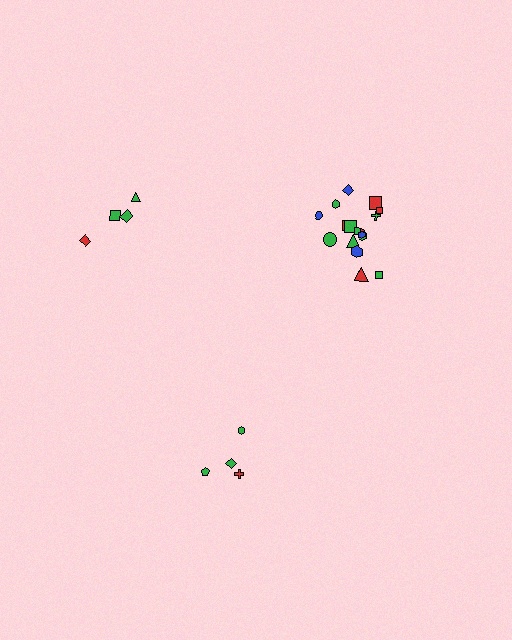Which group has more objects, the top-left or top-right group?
The top-right group.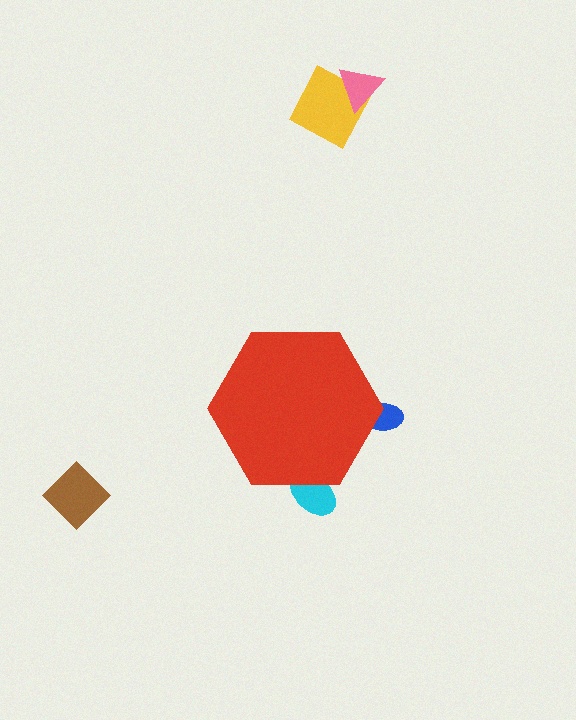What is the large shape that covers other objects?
A red hexagon.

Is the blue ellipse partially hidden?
Yes, the blue ellipse is partially hidden behind the red hexagon.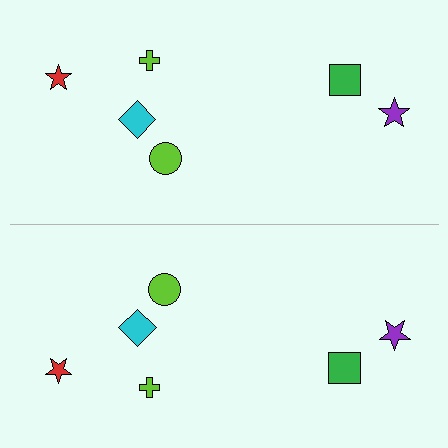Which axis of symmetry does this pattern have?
The pattern has a horizontal axis of symmetry running through the center of the image.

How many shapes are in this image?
There are 12 shapes in this image.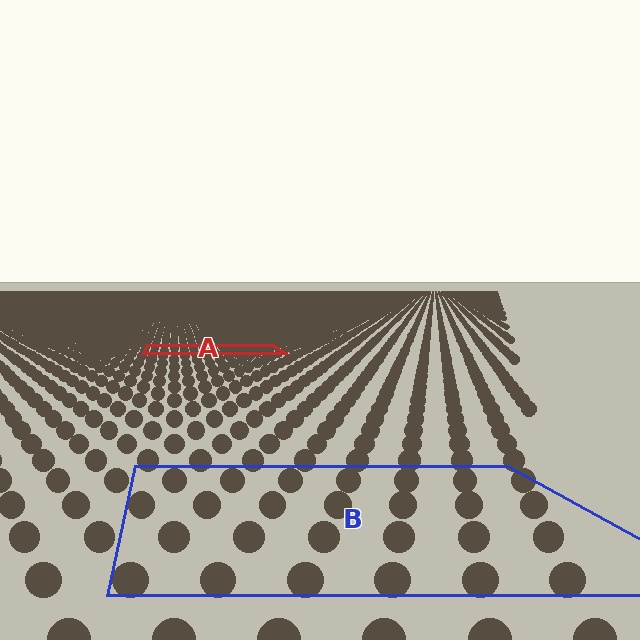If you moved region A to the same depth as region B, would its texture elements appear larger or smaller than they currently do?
They would appear larger. At a closer depth, the same texture elements are projected at a bigger on-screen size.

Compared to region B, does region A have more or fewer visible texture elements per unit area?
Region A has more texture elements per unit area — they are packed more densely because it is farther away.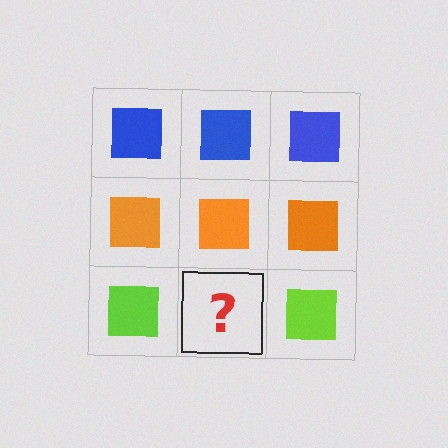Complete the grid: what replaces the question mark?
The question mark should be replaced with a lime square.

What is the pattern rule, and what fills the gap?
The rule is that each row has a consistent color. The gap should be filled with a lime square.